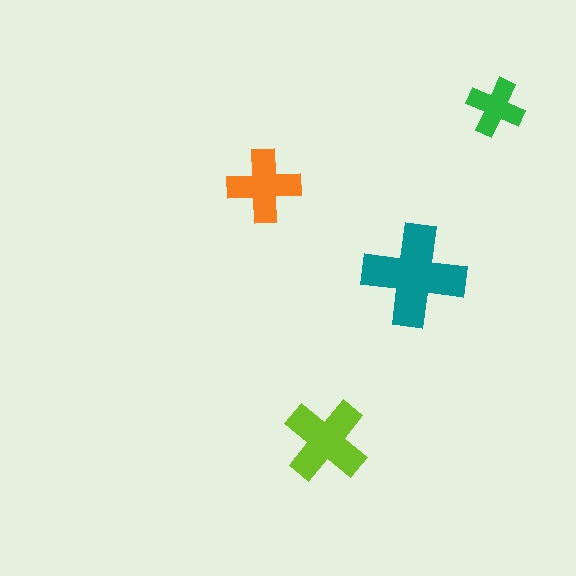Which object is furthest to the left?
The orange cross is leftmost.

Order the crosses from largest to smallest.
the teal one, the lime one, the orange one, the green one.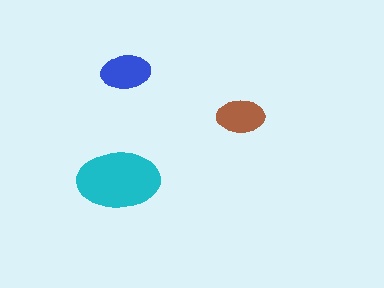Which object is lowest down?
The cyan ellipse is bottommost.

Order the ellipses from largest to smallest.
the cyan one, the blue one, the brown one.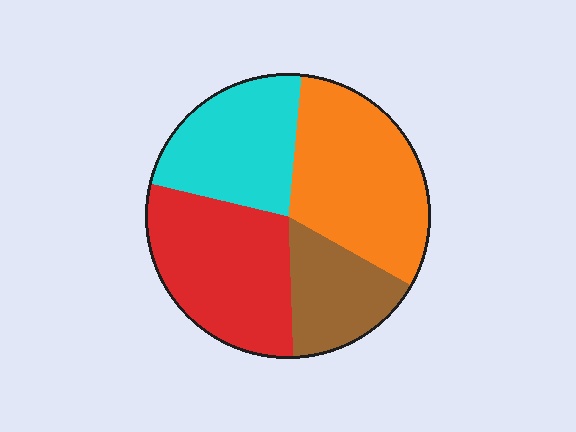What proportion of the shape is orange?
Orange takes up about one third (1/3) of the shape.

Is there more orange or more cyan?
Orange.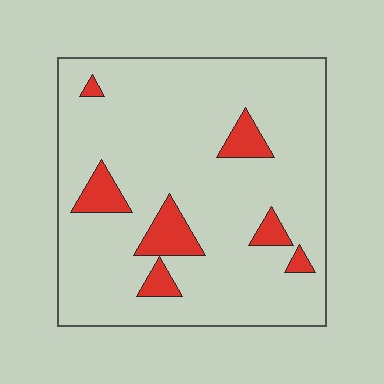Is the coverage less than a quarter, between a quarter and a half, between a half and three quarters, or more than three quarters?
Less than a quarter.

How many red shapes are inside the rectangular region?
7.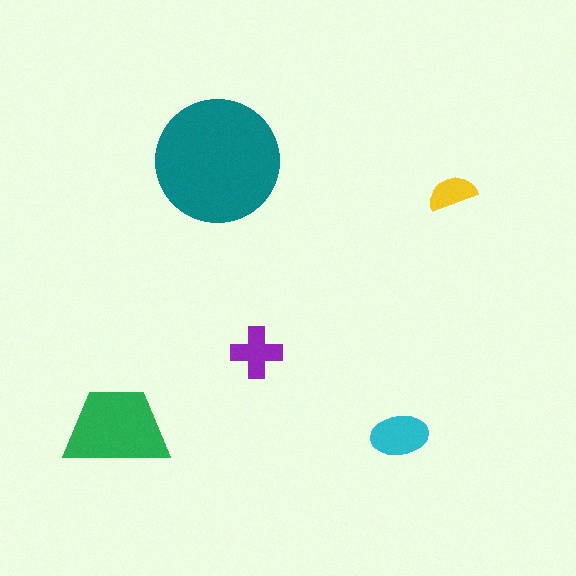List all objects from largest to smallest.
The teal circle, the green trapezoid, the cyan ellipse, the purple cross, the yellow semicircle.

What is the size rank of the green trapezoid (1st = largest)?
2nd.